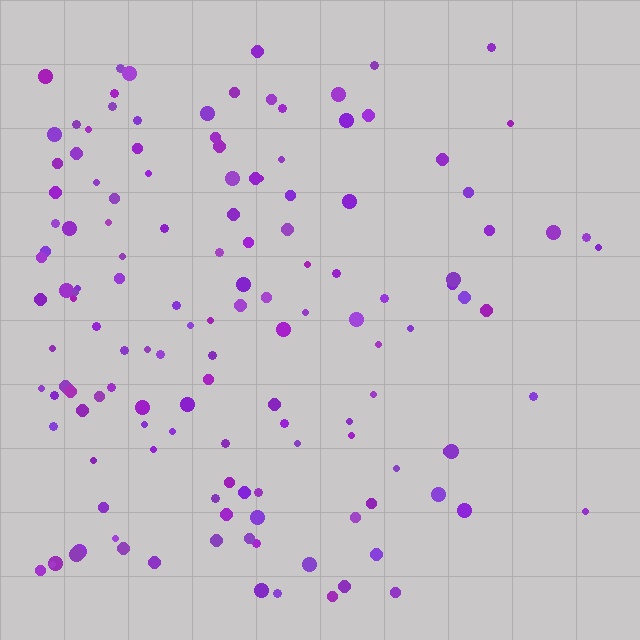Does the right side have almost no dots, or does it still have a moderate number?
Still a moderate number, just noticeably fewer than the left.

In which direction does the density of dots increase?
From right to left, with the left side densest.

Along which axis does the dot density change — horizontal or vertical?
Horizontal.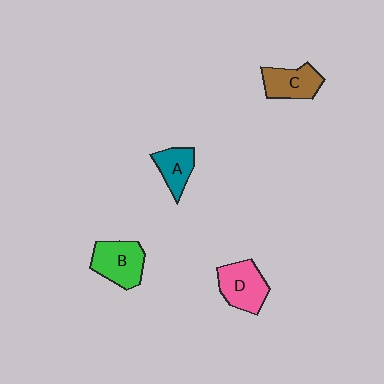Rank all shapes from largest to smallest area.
From largest to smallest: B (green), D (pink), C (brown), A (teal).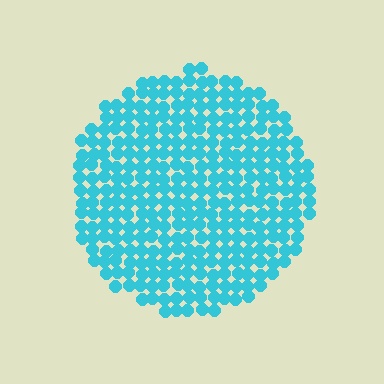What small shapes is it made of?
It is made of small circles.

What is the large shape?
The large shape is a circle.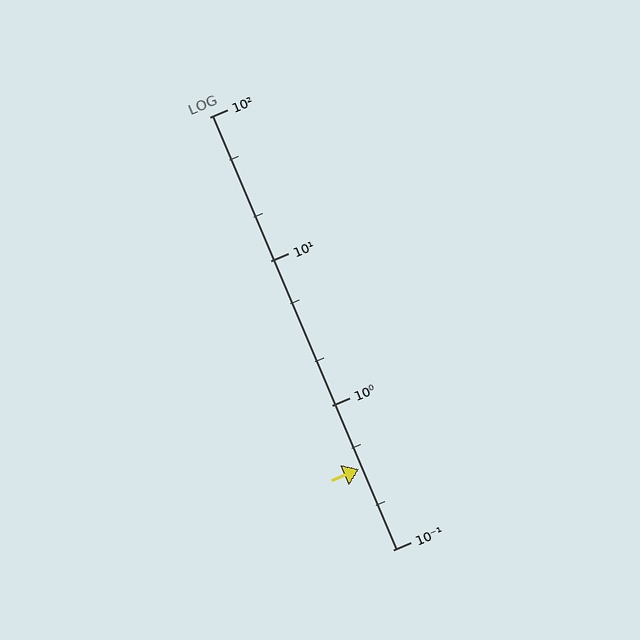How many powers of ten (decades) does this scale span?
The scale spans 3 decades, from 0.1 to 100.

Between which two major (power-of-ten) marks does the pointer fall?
The pointer is between 0.1 and 1.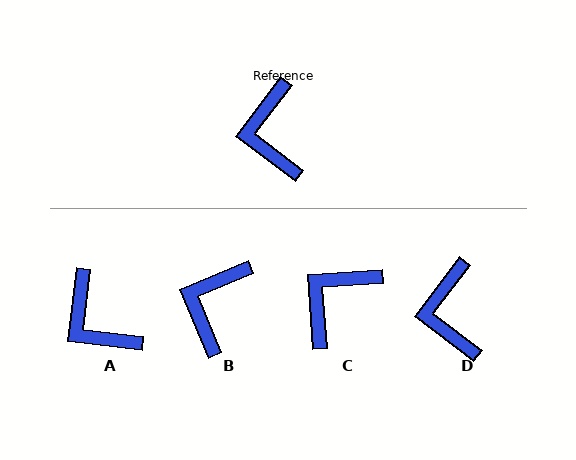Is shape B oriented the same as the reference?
No, it is off by about 30 degrees.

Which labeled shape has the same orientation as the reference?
D.